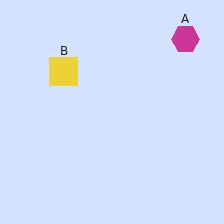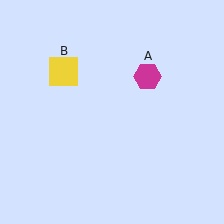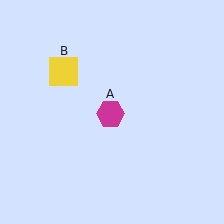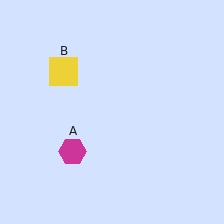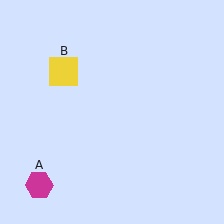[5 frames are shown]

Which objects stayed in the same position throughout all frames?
Yellow square (object B) remained stationary.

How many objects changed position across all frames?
1 object changed position: magenta hexagon (object A).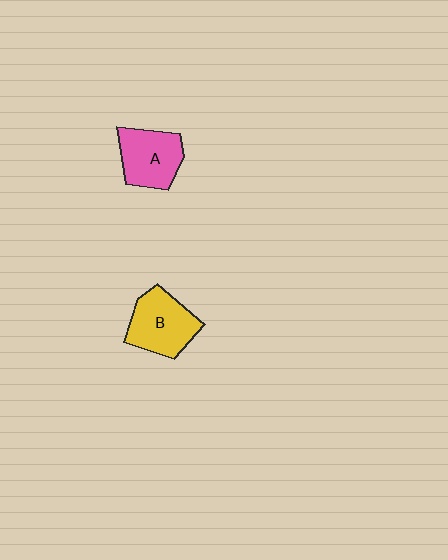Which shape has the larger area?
Shape B (yellow).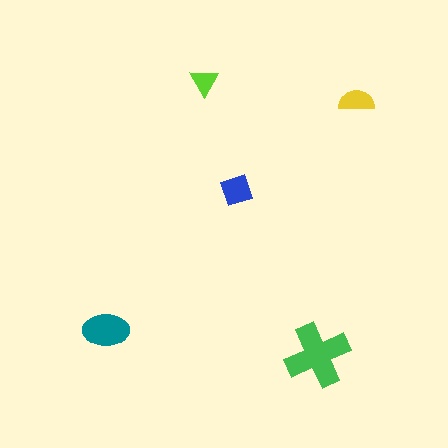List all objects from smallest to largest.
The lime triangle, the yellow semicircle, the blue diamond, the teal ellipse, the green cross.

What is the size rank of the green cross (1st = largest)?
1st.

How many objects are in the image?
There are 5 objects in the image.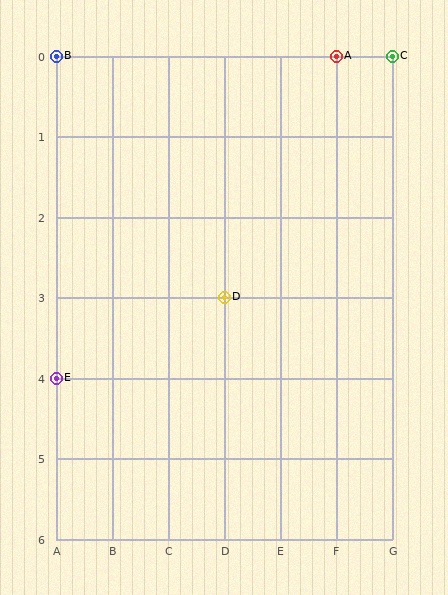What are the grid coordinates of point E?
Point E is at grid coordinates (A, 4).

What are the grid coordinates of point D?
Point D is at grid coordinates (D, 3).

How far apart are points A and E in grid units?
Points A and E are 5 columns and 4 rows apart (about 6.4 grid units diagonally).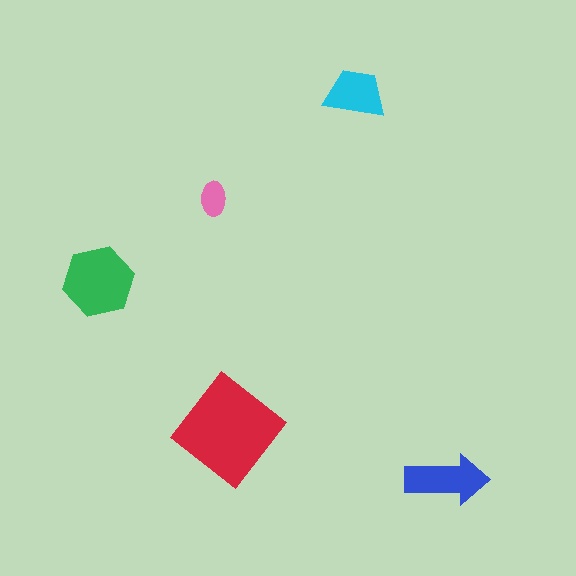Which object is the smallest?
The pink ellipse.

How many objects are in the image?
There are 5 objects in the image.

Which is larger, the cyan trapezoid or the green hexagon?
The green hexagon.